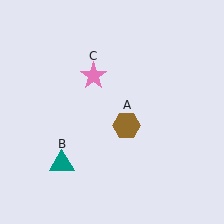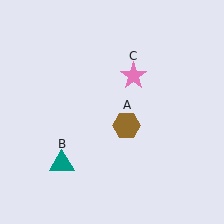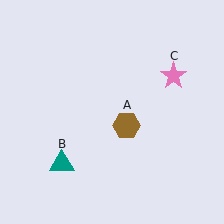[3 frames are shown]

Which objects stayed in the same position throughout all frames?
Brown hexagon (object A) and teal triangle (object B) remained stationary.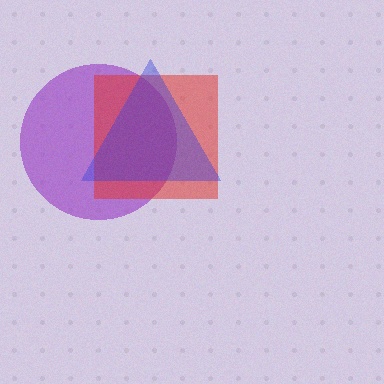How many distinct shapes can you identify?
There are 3 distinct shapes: a purple circle, a red square, a blue triangle.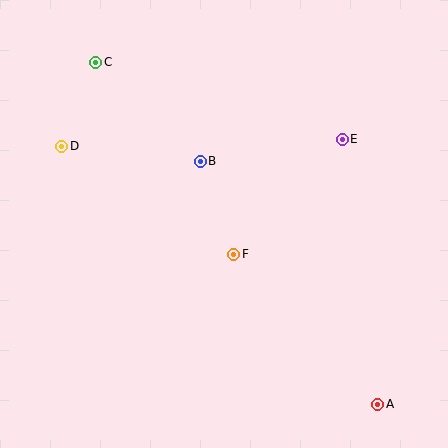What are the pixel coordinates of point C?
Point C is at (96, 62).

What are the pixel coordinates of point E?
Point E is at (342, 139).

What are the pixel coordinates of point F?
Point F is at (234, 254).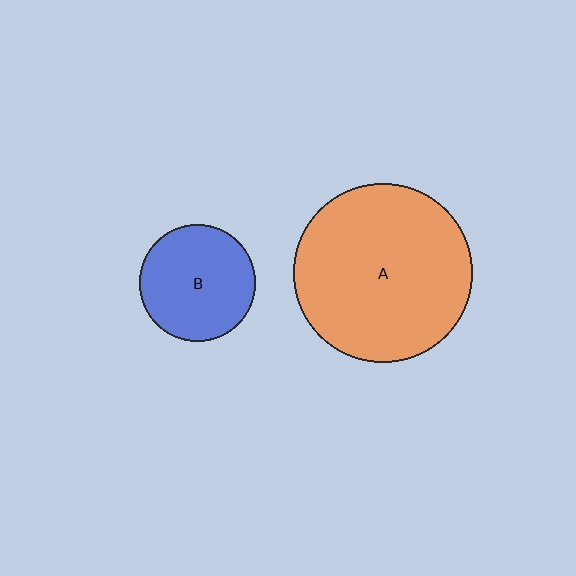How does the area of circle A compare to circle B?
Approximately 2.4 times.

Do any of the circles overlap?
No, none of the circles overlap.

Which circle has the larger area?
Circle A (orange).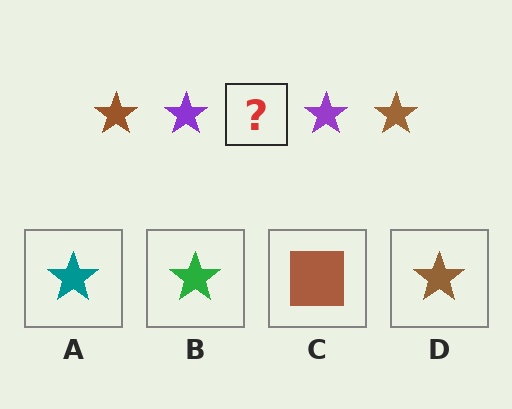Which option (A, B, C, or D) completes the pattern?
D.